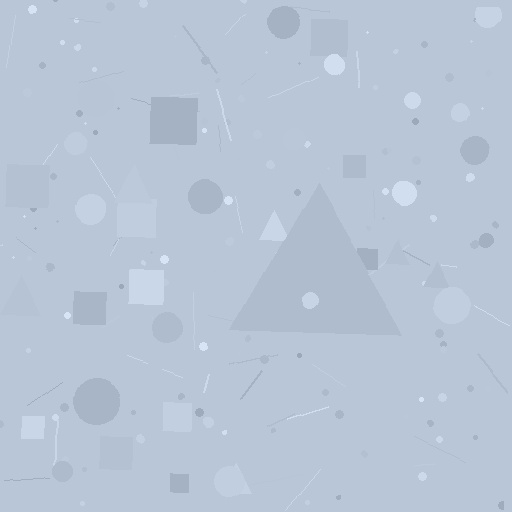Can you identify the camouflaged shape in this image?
The camouflaged shape is a triangle.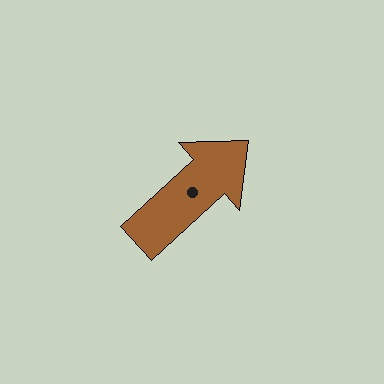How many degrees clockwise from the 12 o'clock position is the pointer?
Approximately 48 degrees.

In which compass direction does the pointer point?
Northeast.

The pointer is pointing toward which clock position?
Roughly 2 o'clock.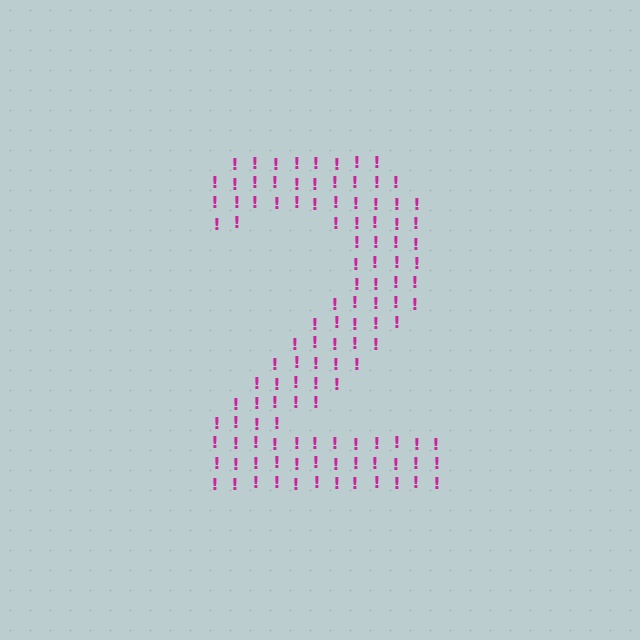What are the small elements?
The small elements are exclamation marks.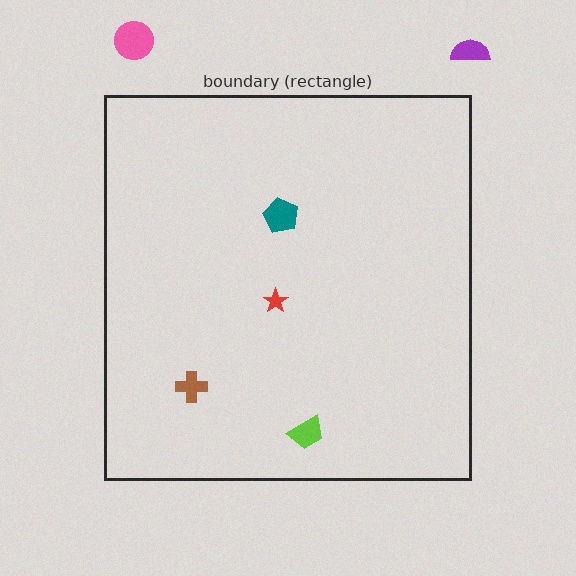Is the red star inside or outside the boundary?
Inside.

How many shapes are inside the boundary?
4 inside, 2 outside.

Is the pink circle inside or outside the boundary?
Outside.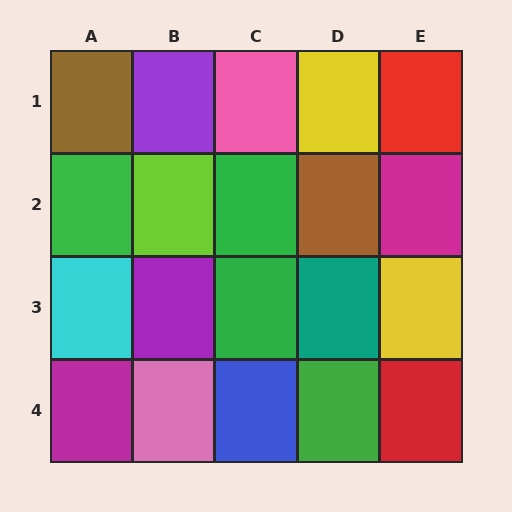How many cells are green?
4 cells are green.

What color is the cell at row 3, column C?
Green.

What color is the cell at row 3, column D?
Teal.